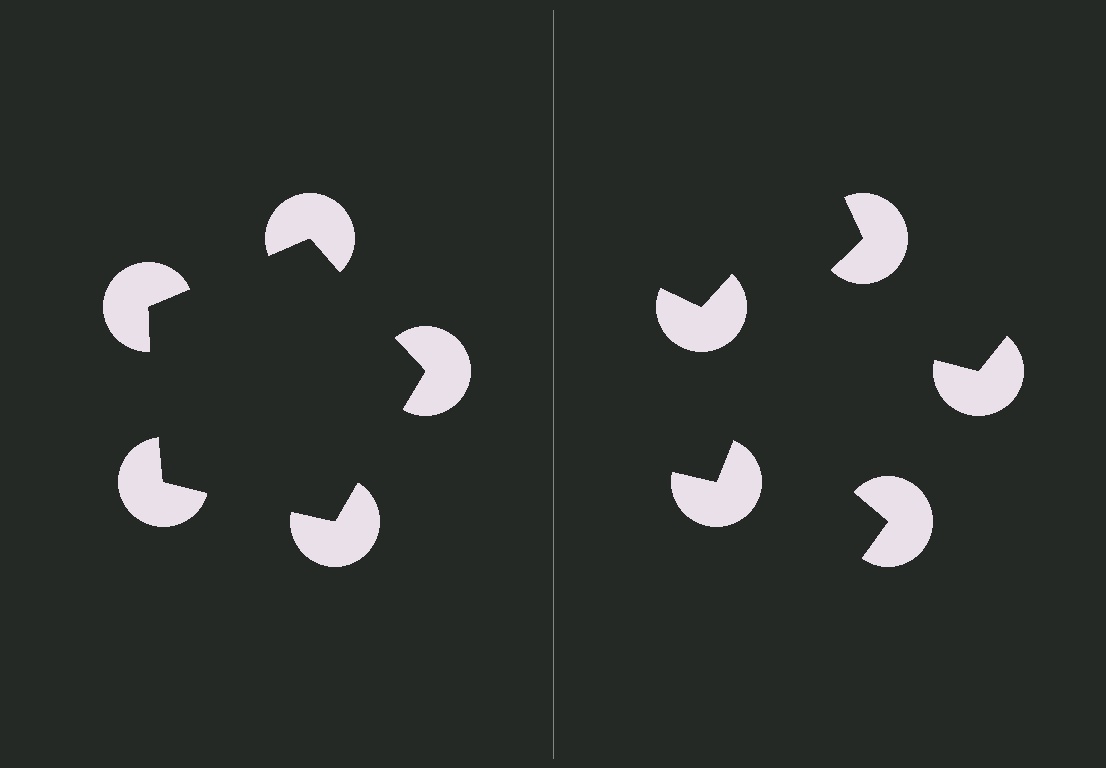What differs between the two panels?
The pac-man discs are positioned identically on both sides; only the wedge orientations differ. On the left they align to a pentagon; on the right they are misaligned.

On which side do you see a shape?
An illusory pentagon appears on the left side. On the right side the wedge cuts are rotated, so no coherent shape forms.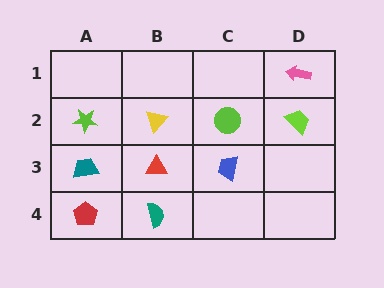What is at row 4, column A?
A red pentagon.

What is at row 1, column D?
A pink arrow.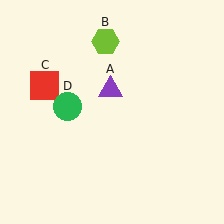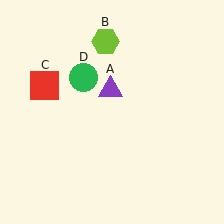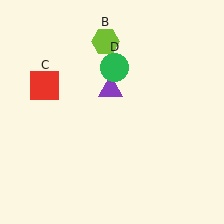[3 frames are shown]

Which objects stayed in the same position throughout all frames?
Purple triangle (object A) and lime hexagon (object B) and red square (object C) remained stationary.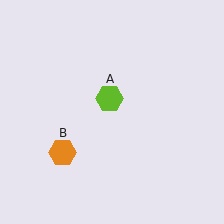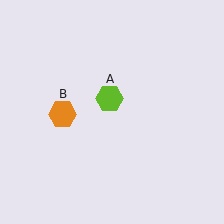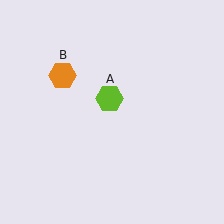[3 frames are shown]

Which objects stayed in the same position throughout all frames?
Lime hexagon (object A) remained stationary.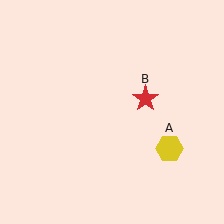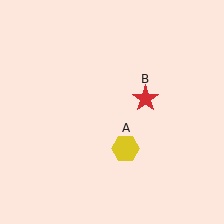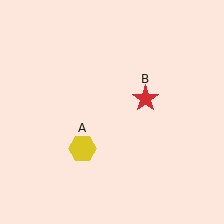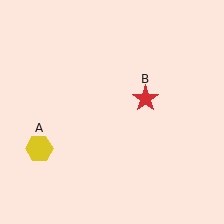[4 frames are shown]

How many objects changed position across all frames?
1 object changed position: yellow hexagon (object A).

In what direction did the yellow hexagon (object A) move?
The yellow hexagon (object A) moved left.